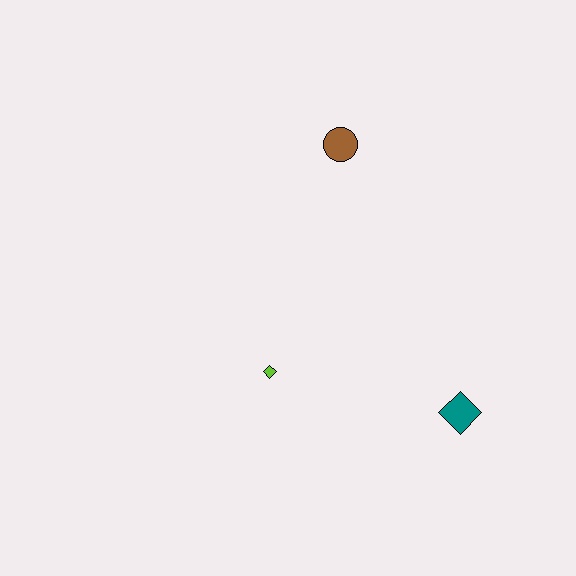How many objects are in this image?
There are 3 objects.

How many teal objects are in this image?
There is 1 teal object.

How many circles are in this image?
There is 1 circle.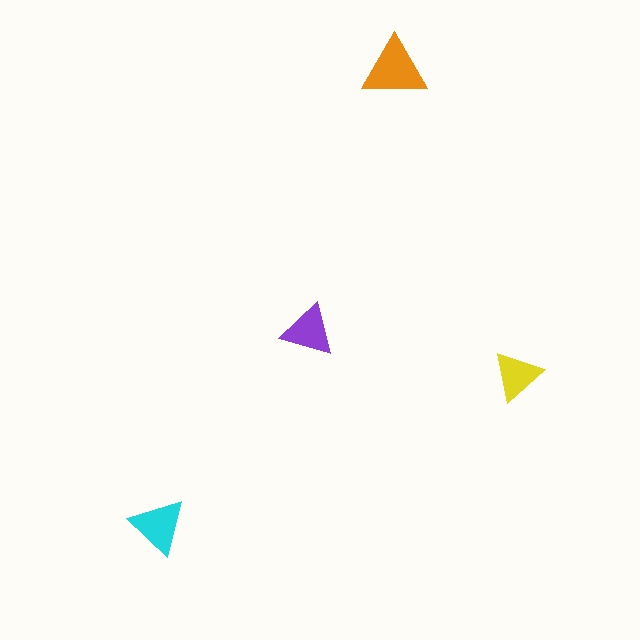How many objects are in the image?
There are 4 objects in the image.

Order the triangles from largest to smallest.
the orange one, the cyan one, the purple one, the yellow one.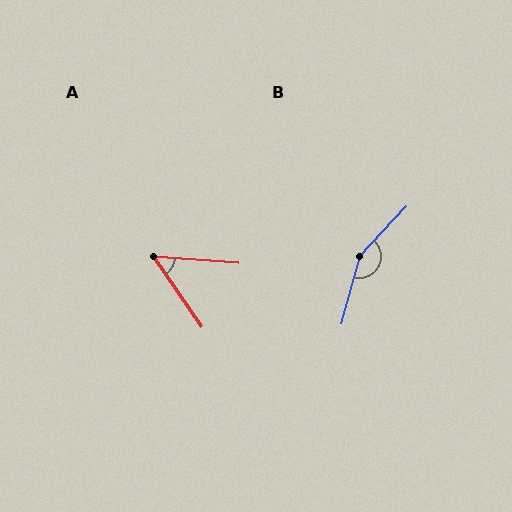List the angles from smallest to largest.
A (52°), B (152°).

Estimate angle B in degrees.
Approximately 152 degrees.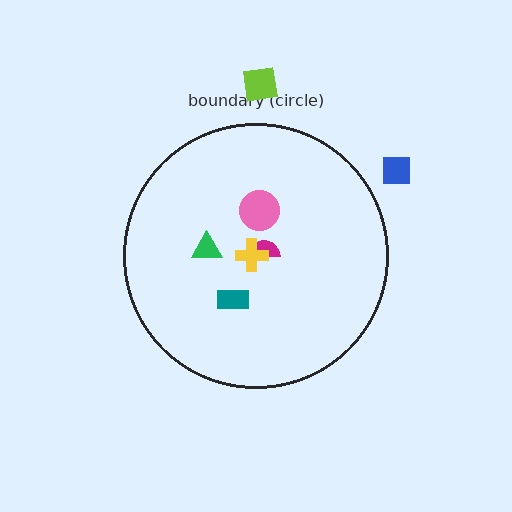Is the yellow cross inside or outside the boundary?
Inside.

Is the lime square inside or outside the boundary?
Outside.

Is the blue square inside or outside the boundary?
Outside.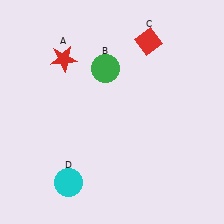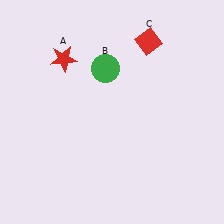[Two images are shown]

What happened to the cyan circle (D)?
The cyan circle (D) was removed in Image 2. It was in the bottom-left area of Image 1.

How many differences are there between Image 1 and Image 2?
There is 1 difference between the two images.